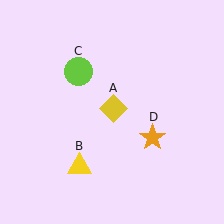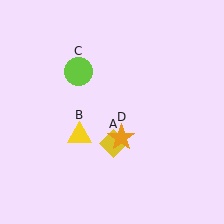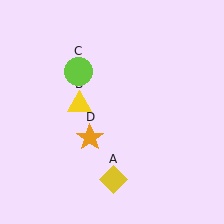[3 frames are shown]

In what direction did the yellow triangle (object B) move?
The yellow triangle (object B) moved up.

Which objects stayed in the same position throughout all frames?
Lime circle (object C) remained stationary.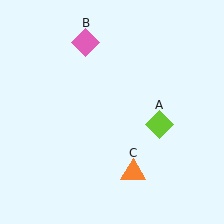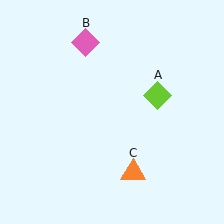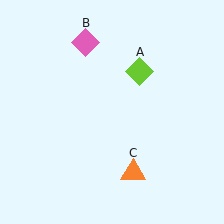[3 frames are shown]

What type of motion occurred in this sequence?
The lime diamond (object A) rotated counterclockwise around the center of the scene.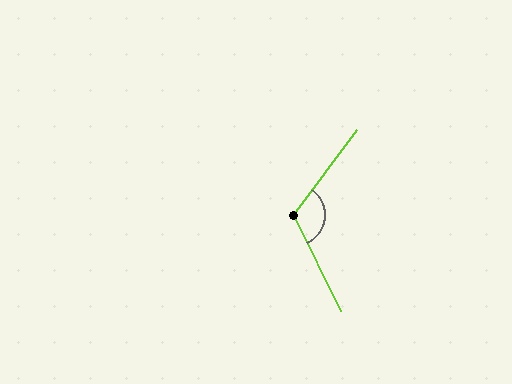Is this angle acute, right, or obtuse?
It is obtuse.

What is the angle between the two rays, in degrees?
Approximately 117 degrees.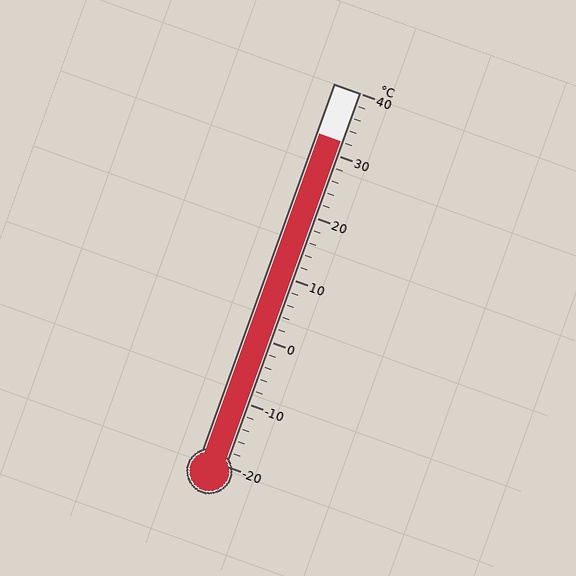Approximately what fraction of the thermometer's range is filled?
The thermometer is filled to approximately 85% of its range.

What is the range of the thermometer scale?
The thermometer scale ranges from -20°C to 40°C.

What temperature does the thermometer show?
The thermometer shows approximately 32°C.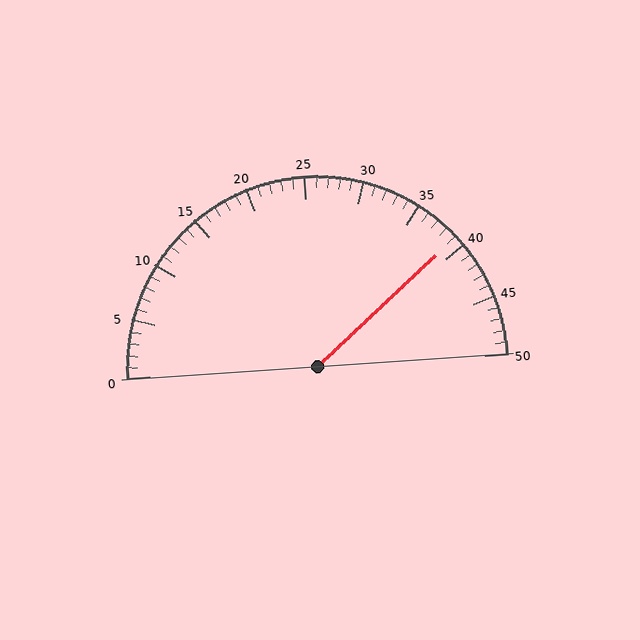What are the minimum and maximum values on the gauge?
The gauge ranges from 0 to 50.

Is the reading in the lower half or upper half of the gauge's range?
The reading is in the upper half of the range (0 to 50).